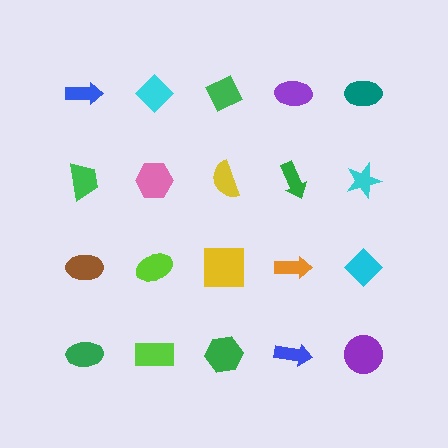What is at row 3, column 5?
A cyan diamond.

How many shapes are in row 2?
5 shapes.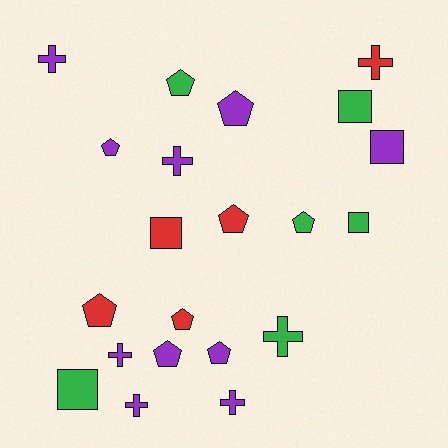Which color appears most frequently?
Purple, with 10 objects.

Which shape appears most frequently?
Pentagon, with 9 objects.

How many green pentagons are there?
There are 2 green pentagons.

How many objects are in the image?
There are 21 objects.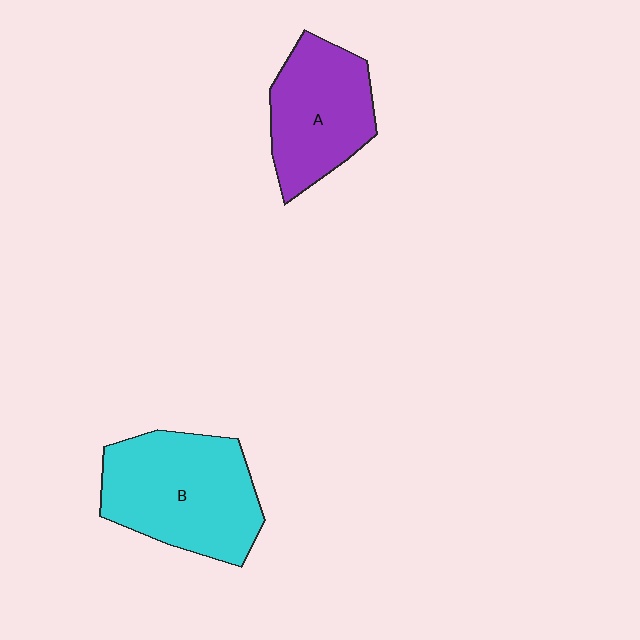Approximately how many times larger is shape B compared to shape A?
Approximately 1.3 times.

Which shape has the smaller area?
Shape A (purple).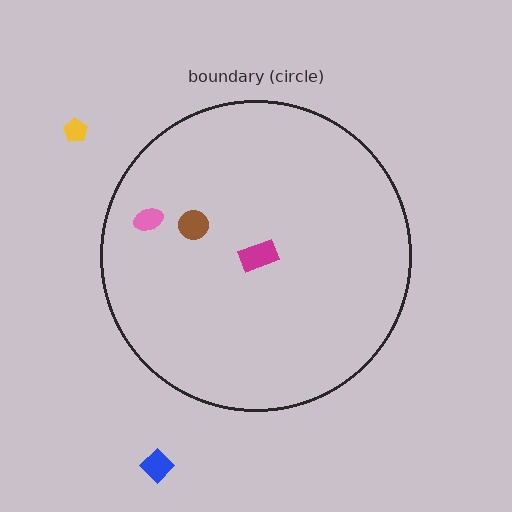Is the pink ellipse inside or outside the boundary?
Inside.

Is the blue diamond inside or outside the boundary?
Outside.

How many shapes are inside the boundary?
3 inside, 2 outside.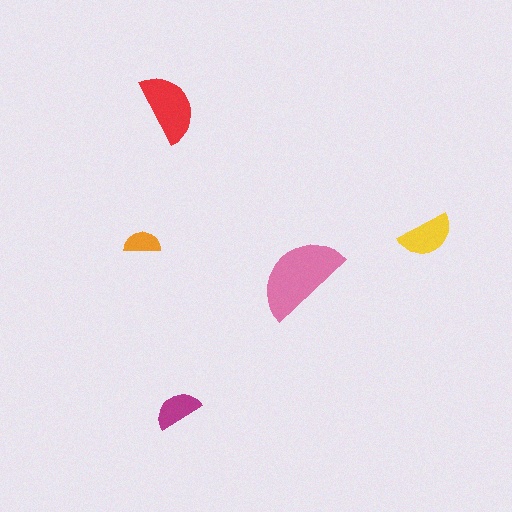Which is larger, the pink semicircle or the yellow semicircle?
The pink one.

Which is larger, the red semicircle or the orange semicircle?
The red one.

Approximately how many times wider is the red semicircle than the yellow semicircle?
About 1.5 times wider.